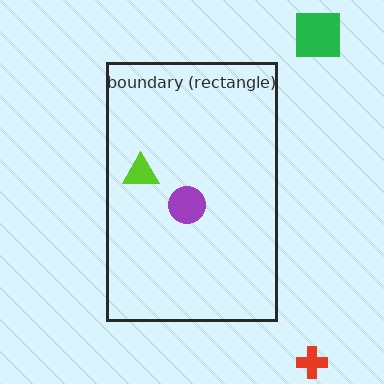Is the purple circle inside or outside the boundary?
Inside.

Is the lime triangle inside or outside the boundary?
Inside.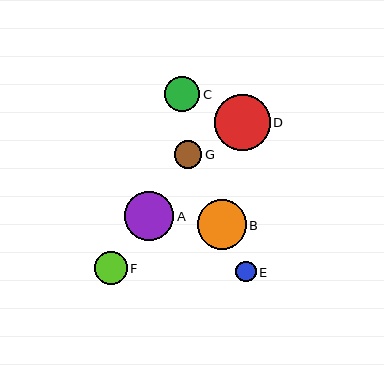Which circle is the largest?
Circle D is the largest with a size of approximately 56 pixels.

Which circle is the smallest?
Circle E is the smallest with a size of approximately 20 pixels.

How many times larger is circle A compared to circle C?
Circle A is approximately 1.4 times the size of circle C.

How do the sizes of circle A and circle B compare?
Circle A and circle B are approximately the same size.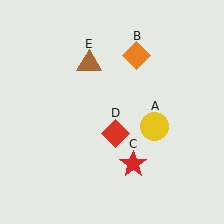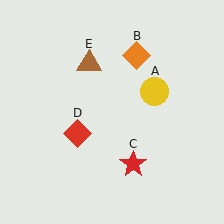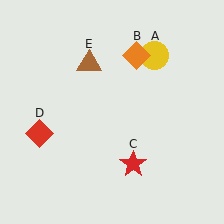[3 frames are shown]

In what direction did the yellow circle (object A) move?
The yellow circle (object A) moved up.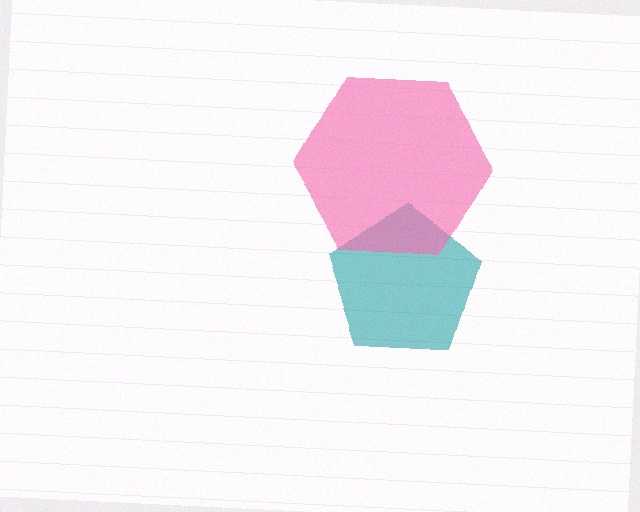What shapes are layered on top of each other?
The layered shapes are: a teal pentagon, a pink hexagon.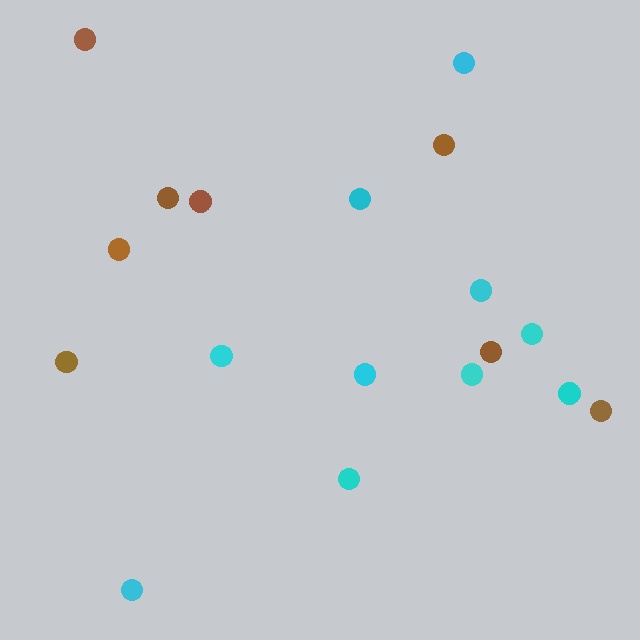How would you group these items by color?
There are 2 groups: one group of brown circles (8) and one group of cyan circles (10).